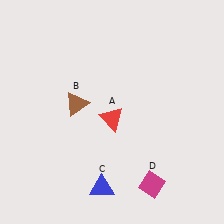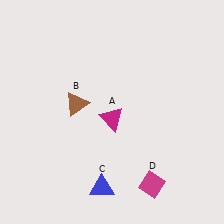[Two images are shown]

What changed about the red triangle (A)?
In Image 1, A is red. In Image 2, it changed to magenta.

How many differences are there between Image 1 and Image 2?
There is 1 difference between the two images.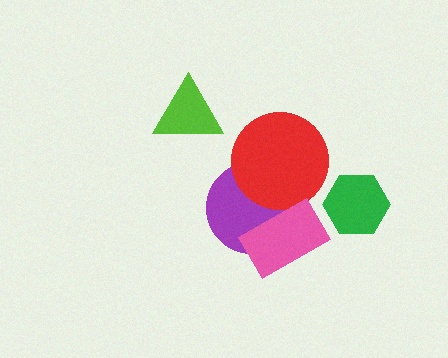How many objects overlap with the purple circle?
2 objects overlap with the purple circle.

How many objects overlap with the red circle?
2 objects overlap with the red circle.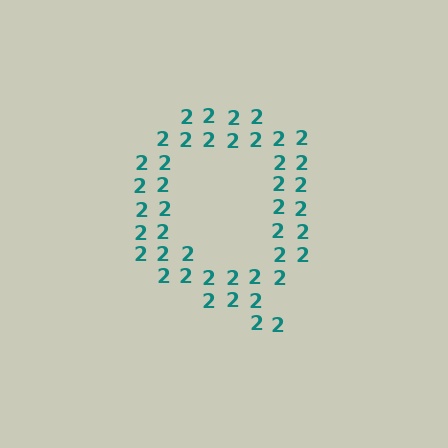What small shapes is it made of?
It is made of small digit 2's.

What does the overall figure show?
The overall figure shows the letter Q.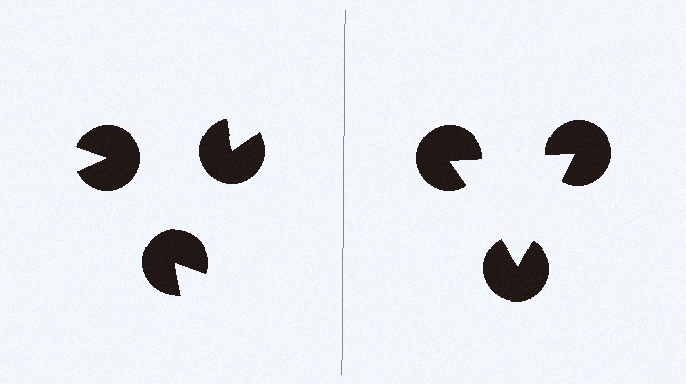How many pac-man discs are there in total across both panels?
6 — 3 on each side.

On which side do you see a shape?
An illusory triangle appears on the right side. On the left side the wedge cuts are rotated, so no coherent shape forms.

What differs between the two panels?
The pac-man discs are positioned identically on both sides; only the wedge orientations differ. On the right they align to a triangle; on the left they are misaligned.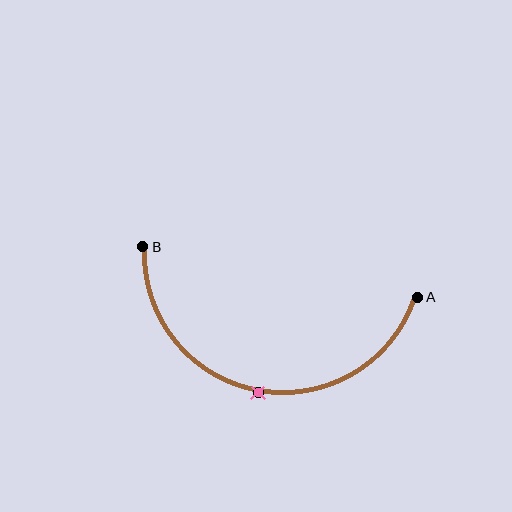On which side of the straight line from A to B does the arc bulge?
The arc bulges below the straight line connecting A and B.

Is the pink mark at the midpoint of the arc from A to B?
Yes. The pink mark lies on the arc at equal arc-length from both A and B — it is the arc midpoint.